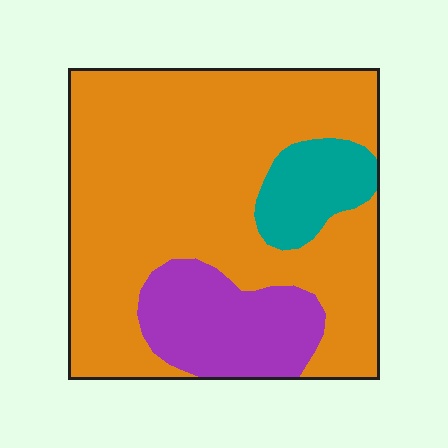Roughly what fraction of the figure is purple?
Purple takes up about one sixth (1/6) of the figure.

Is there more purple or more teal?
Purple.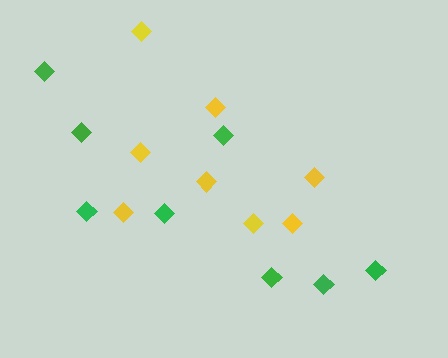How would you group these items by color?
There are 2 groups: one group of green diamonds (8) and one group of yellow diamonds (8).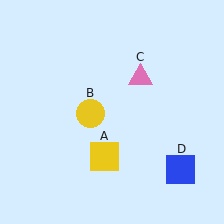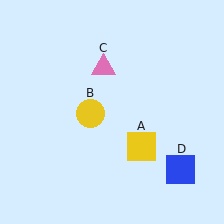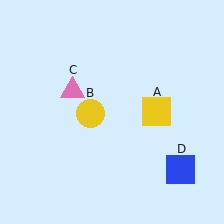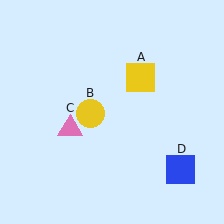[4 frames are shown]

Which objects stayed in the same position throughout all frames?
Yellow circle (object B) and blue square (object D) remained stationary.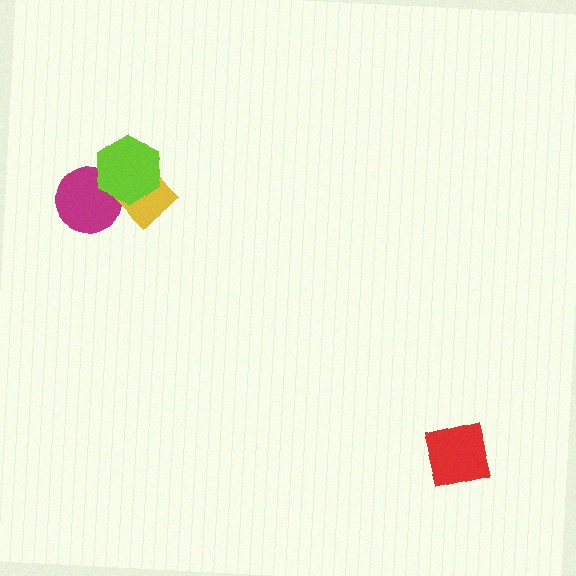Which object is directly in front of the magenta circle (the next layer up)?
The yellow diamond is directly in front of the magenta circle.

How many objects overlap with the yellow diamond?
2 objects overlap with the yellow diamond.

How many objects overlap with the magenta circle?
2 objects overlap with the magenta circle.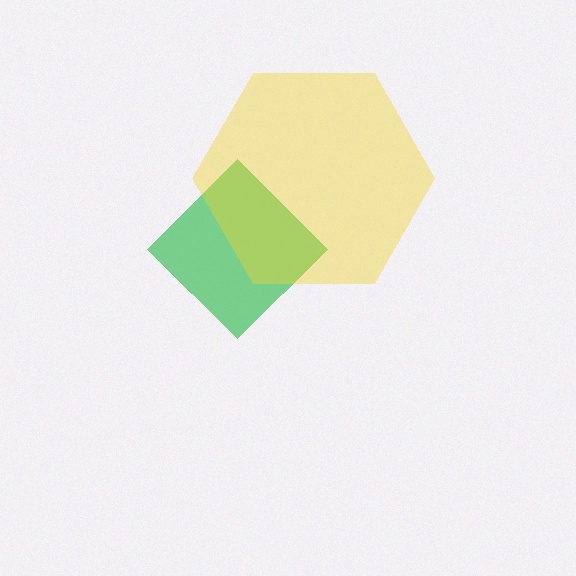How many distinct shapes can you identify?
There are 2 distinct shapes: a green diamond, a yellow hexagon.